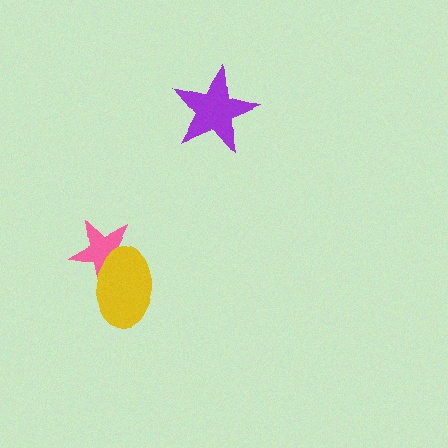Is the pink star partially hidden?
Yes, it is partially covered by another shape.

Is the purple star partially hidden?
No, no other shape covers it.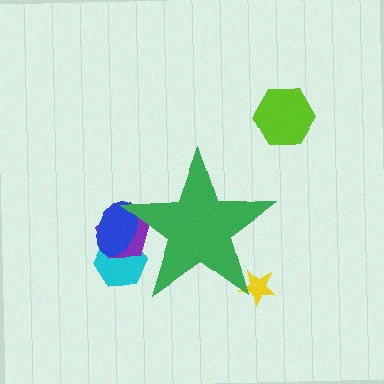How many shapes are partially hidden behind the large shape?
4 shapes are partially hidden.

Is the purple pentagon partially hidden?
Yes, the purple pentagon is partially hidden behind the green star.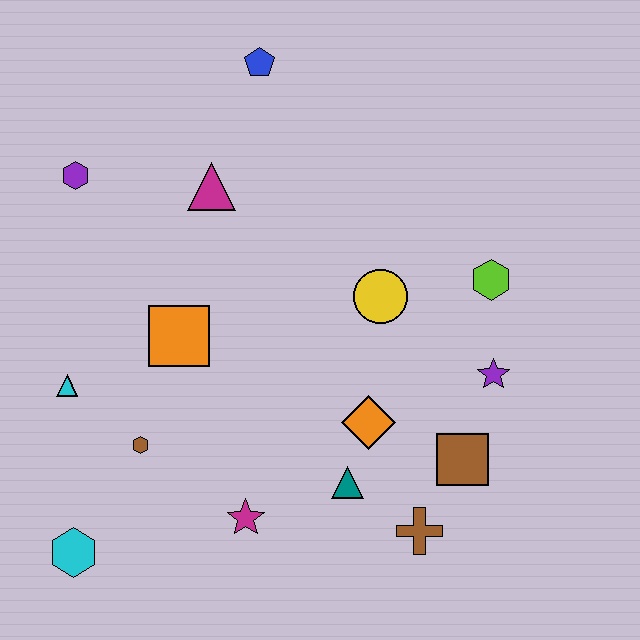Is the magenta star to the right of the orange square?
Yes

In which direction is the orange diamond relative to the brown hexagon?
The orange diamond is to the right of the brown hexagon.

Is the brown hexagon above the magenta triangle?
No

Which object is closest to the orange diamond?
The teal triangle is closest to the orange diamond.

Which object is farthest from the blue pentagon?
The cyan hexagon is farthest from the blue pentagon.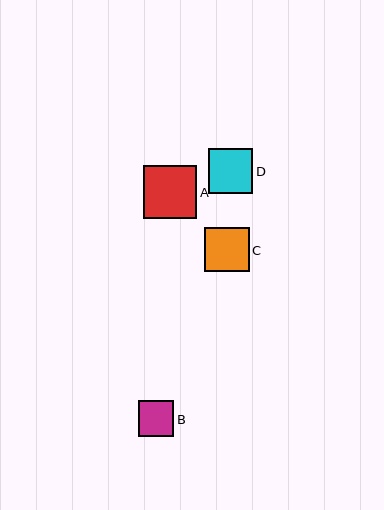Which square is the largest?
Square A is the largest with a size of approximately 53 pixels.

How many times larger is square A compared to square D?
Square A is approximately 1.2 times the size of square D.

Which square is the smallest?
Square B is the smallest with a size of approximately 36 pixels.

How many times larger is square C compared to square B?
Square C is approximately 1.2 times the size of square B.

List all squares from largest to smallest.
From largest to smallest: A, D, C, B.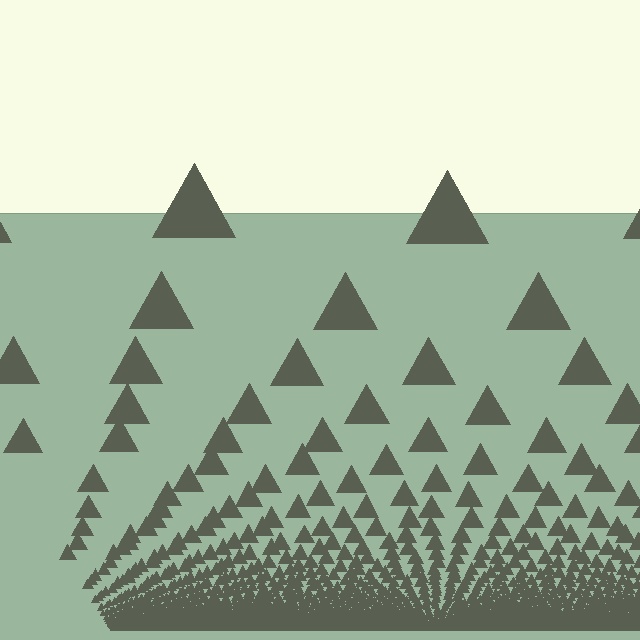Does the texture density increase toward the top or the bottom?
Density increases toward the bottom.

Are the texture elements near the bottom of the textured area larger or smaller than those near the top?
Smaller. The gradient is inverted — elements near the bottom are smaller and denser.